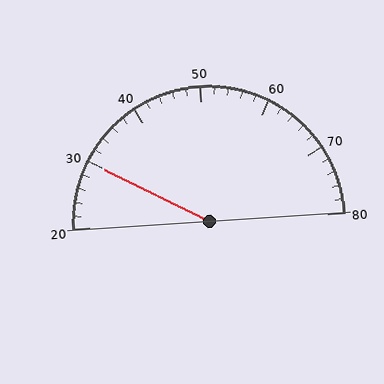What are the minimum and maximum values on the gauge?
The gauge ranges from 20 to 80.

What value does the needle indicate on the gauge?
The needle indicates approximately 30.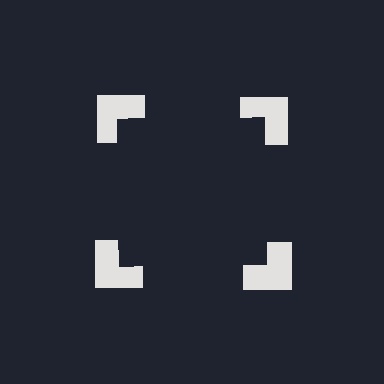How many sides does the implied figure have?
4 sides.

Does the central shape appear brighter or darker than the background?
It typically appears slightly darker than the background, even though no actual brightness change is drawn.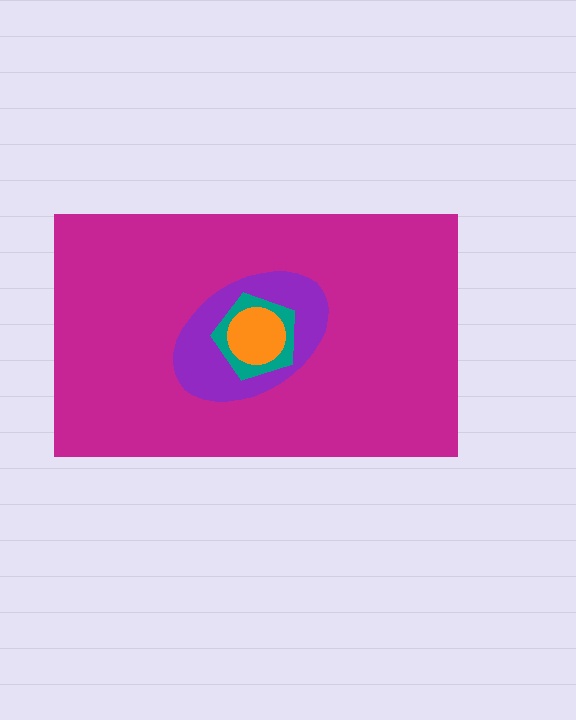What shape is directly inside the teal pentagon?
The orange circle.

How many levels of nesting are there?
4.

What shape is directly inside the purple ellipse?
The teal pentagon.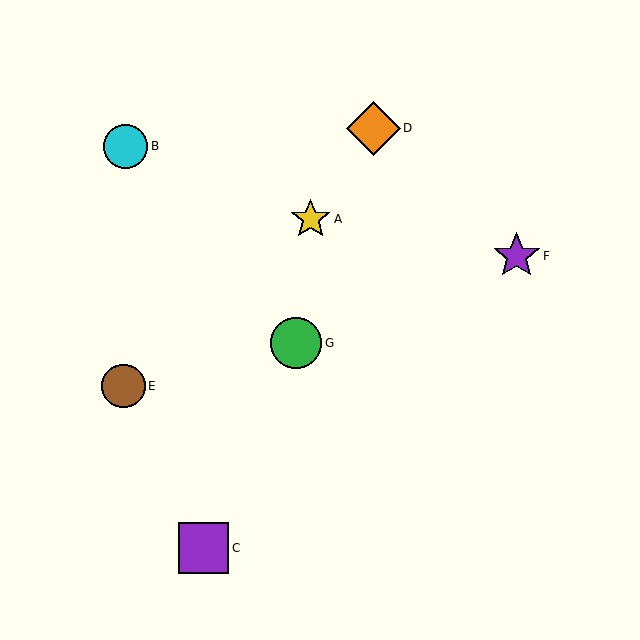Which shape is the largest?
The orange diamond (labeled D) is the largest.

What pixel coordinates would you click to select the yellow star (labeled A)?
Click at (311, 219) to select the yellow star A.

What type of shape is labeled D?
Shape D is an orange diamond.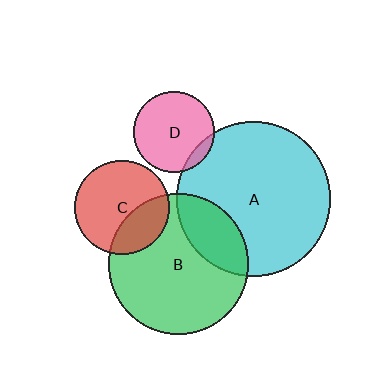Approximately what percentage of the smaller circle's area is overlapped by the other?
Approximately 30%.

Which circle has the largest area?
Circle A (cyan).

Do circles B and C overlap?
Yes.